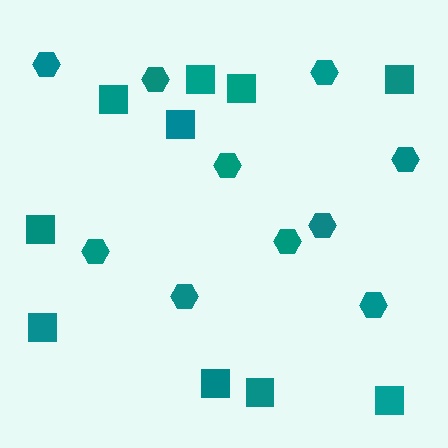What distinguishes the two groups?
There are 2 groups: one group of hexagons (10) and one group of squares (10).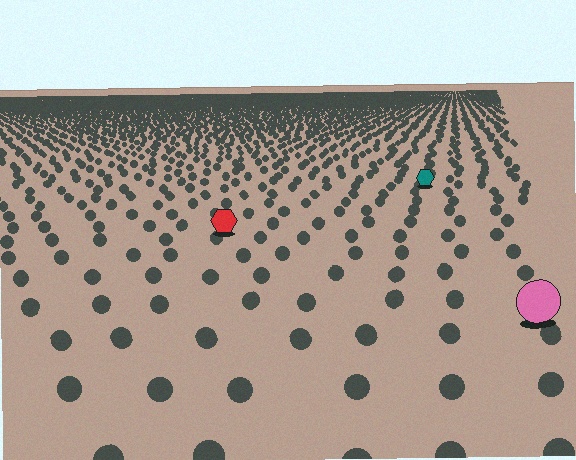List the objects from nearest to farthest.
From nearest to farthest: the pink circle, the red hexagon, the teal hexagon.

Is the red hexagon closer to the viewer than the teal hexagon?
Yes. The red hexagon is closer — you can tell from the texture gradient: the ground texture is coarser near it.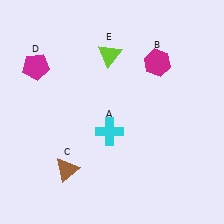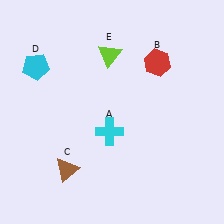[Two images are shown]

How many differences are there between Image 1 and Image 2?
There are 2 differences between the two images.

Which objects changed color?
B changed from magenta to red. D changed from magenta to cyan.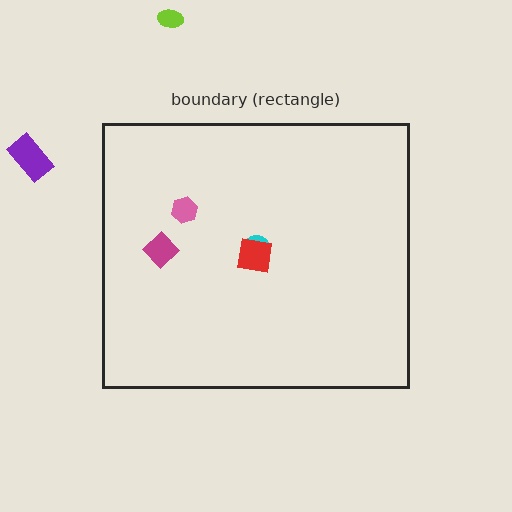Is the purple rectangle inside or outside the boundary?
Outside.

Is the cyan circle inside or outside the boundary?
Inside.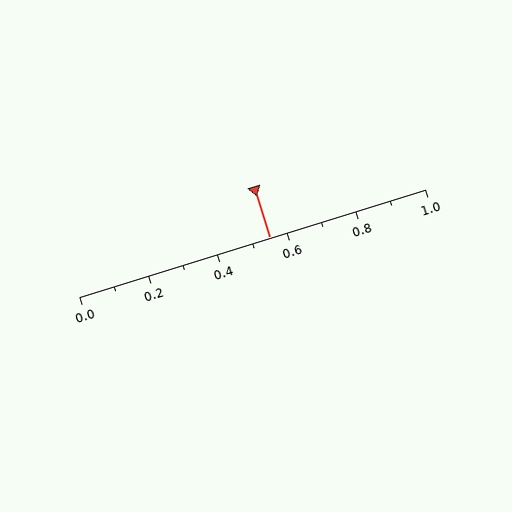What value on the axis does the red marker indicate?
The marker indicates approximately 0.55.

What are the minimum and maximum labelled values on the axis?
The axis runs from 0.0 to 1.0.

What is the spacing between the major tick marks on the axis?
The major ticks are spaced 0.2 apart.